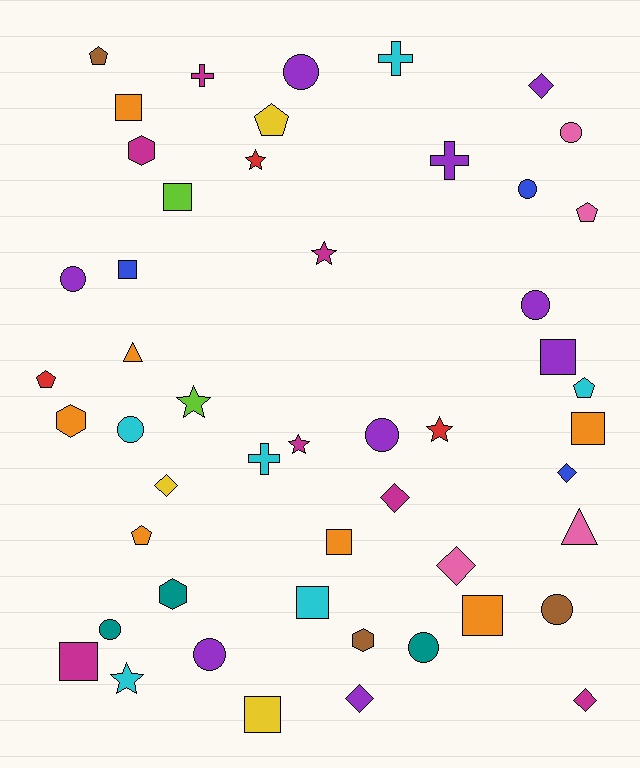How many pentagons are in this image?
There are 6 pentagons.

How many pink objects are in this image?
There are 4 pink objects.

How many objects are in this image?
There are 50 objects.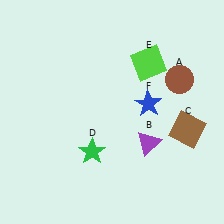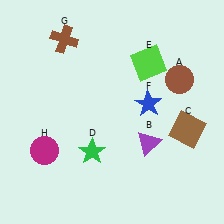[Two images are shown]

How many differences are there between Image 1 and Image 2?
There are 2 differences between the two images.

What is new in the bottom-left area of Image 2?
A magenta circle (H) was added in the bottom-left area of Image 2.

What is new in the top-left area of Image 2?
A brown cross (G) was added in the top-left area of Image 2.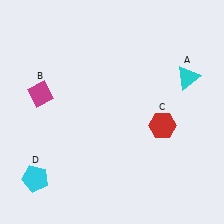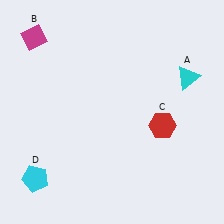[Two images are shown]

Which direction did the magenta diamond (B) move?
The magenta diamond (B) moved up.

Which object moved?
The magenta diamond (B) moved up.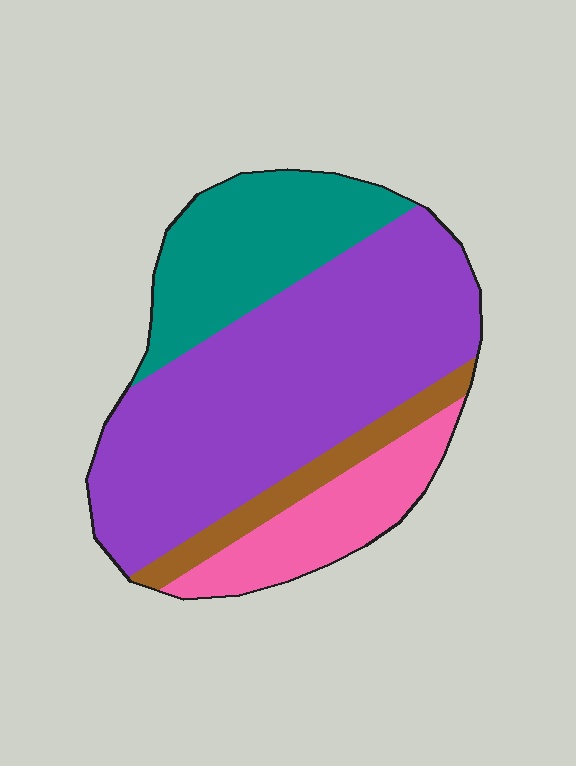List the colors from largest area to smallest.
From largest to smallest: purple, teal, pink, brown.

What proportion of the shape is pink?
Pink covers roughly 15% of the shape.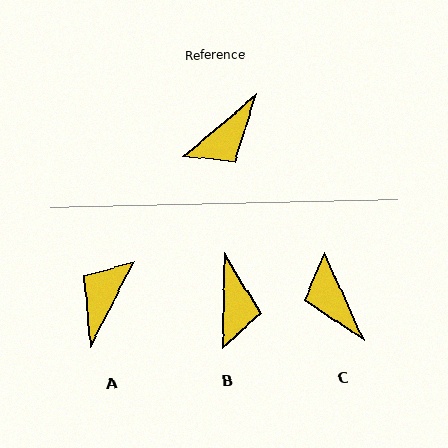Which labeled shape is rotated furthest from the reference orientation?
A, about 158 degrees away.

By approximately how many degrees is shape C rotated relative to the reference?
Approximately 106 degrees clockwise.